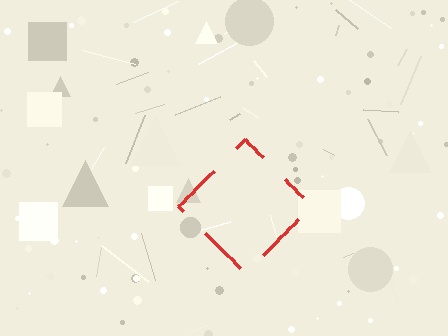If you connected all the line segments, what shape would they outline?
They would outline a diamond.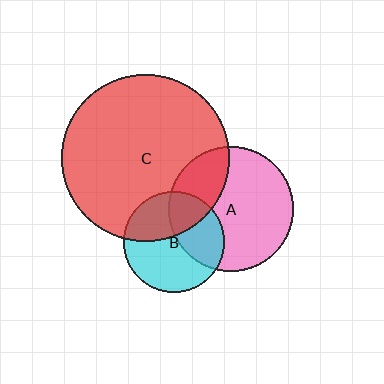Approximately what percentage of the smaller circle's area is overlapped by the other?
Approximately 40%.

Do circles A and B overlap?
Yes.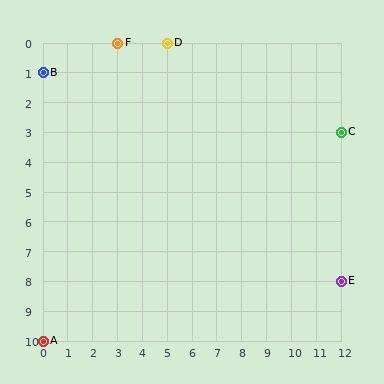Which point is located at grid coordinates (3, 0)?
Point F is at (3, 0).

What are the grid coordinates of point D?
Point D is at grid coordinates (5, 0).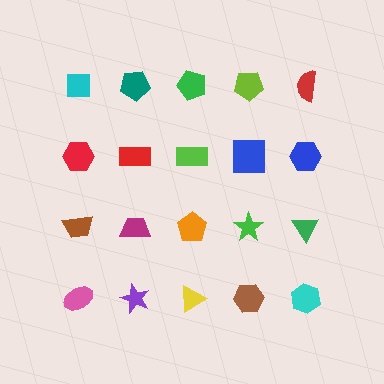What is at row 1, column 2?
A teal pentagon.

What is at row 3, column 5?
A green triangle.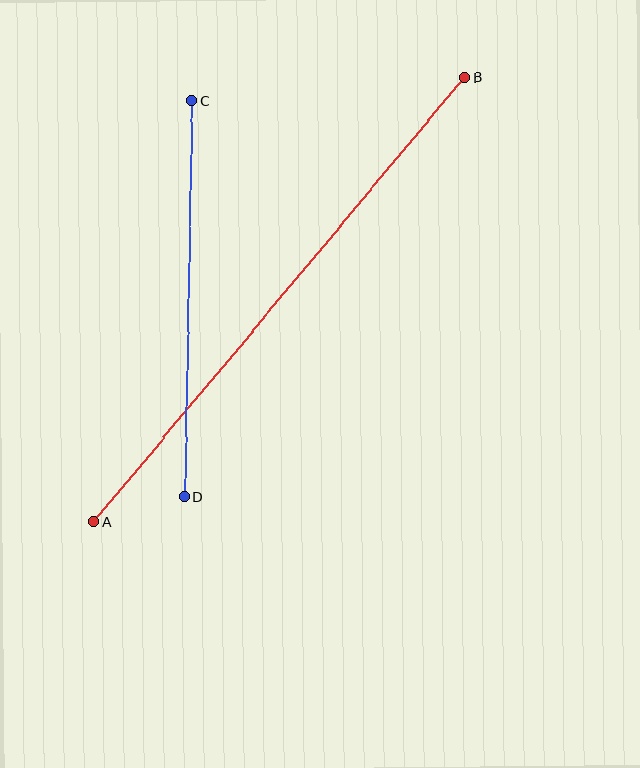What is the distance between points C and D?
The distance is approximately 396 pixels.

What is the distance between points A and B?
The distance is approximately 579 pixels.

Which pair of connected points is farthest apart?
Points A and B are farthest apart.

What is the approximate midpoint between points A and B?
The midpoint is at approximately (279, 300) pixels.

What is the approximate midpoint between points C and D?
The midpoint is at approximately (188, 299) pixels.